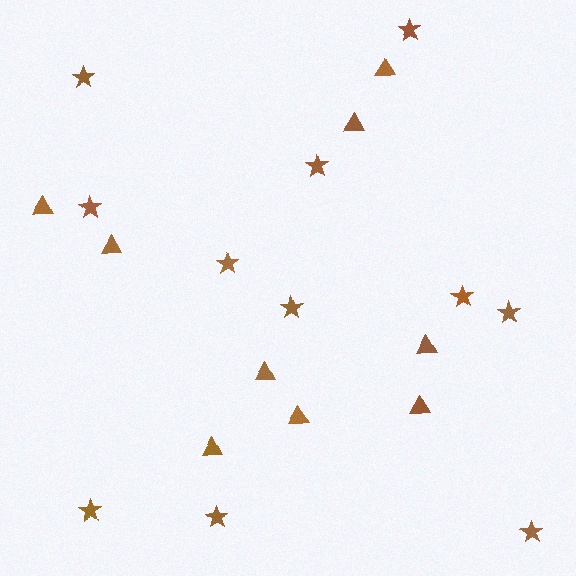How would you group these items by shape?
There are 2 groups: one group of triangles (9) and one group of stars (11).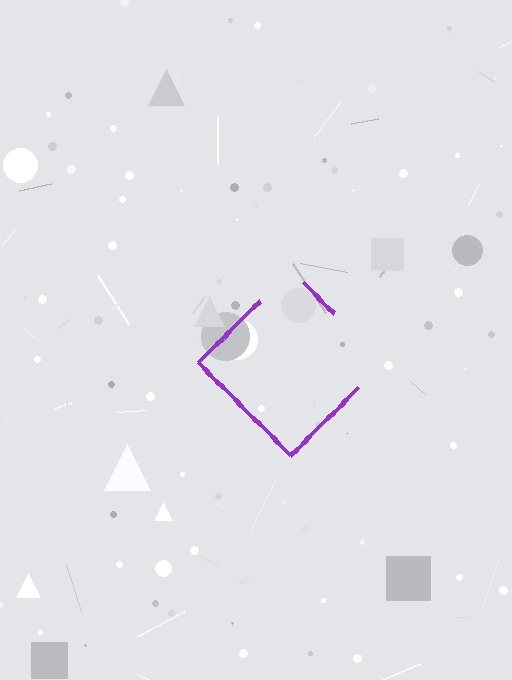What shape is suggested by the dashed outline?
The dashed outline suggests a diamond.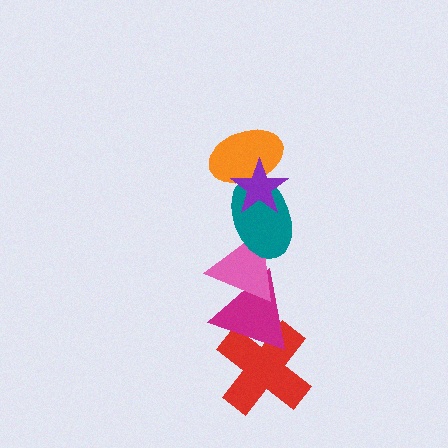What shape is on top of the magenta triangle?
The pink triangle is on top of the magenta triangle.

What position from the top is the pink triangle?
The pink triangle is 4th from the top.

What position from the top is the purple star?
The purple star is 1st from the top.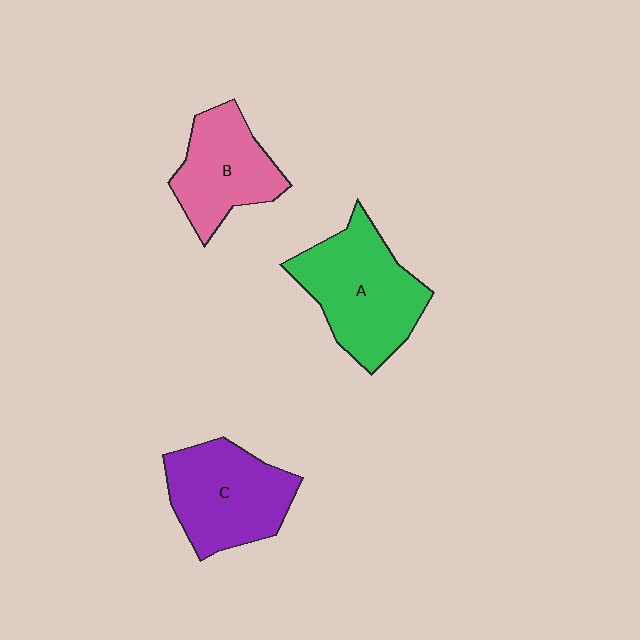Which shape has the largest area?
Shape A (green).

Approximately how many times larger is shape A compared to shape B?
Approximately 1.4 times.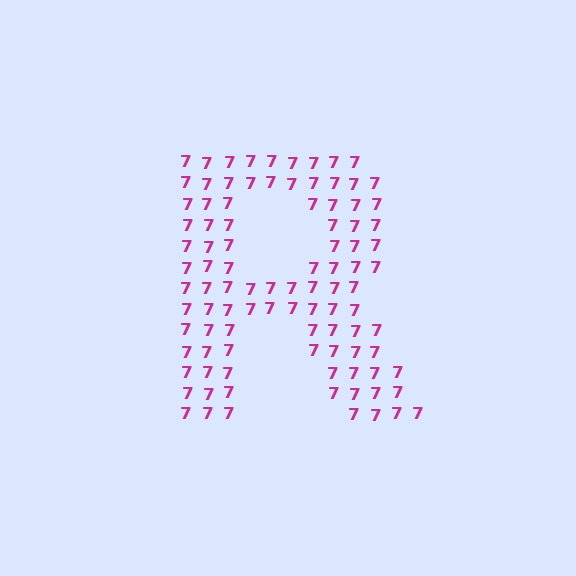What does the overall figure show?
The overall figure shows the letter R.